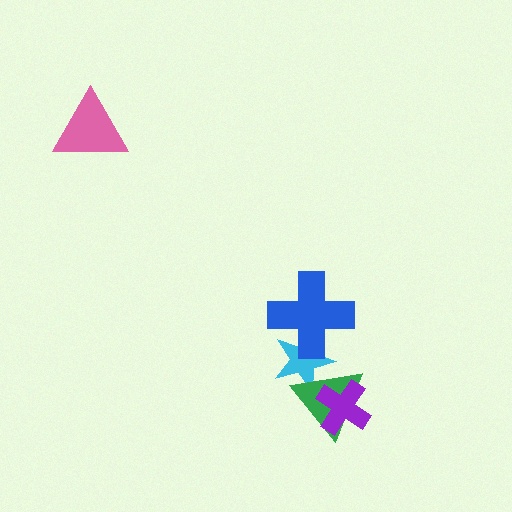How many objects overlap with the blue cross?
1 object overlaps with the blue cross.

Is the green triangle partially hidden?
Yes, it is partially covered by another shape.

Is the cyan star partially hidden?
Yes, it is partially covered by another shape.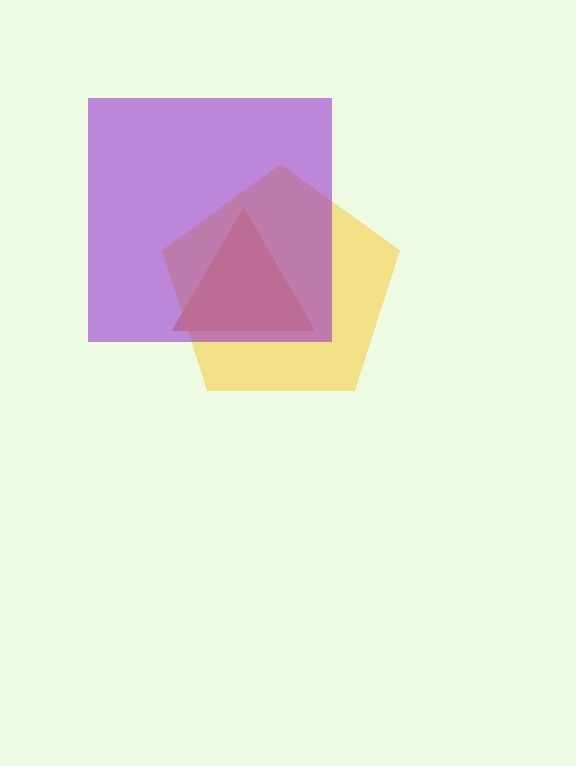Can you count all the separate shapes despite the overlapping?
Yes, there are 3 separate shapes.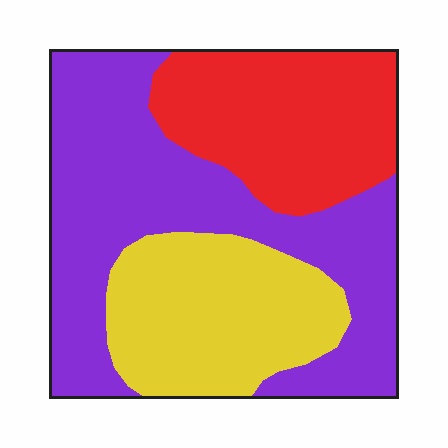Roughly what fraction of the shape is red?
Red takes up between a sixth and a third of the shape.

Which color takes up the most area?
Purple, at roughly 45%.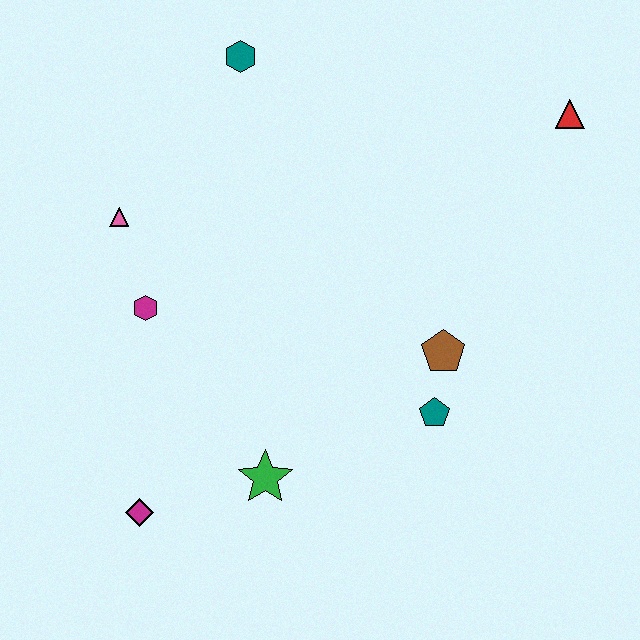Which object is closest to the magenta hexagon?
The pink triangle is closest to the magenta hexagon.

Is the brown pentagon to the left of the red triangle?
Yes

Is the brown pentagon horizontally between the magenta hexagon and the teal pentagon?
No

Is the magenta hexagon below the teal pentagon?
No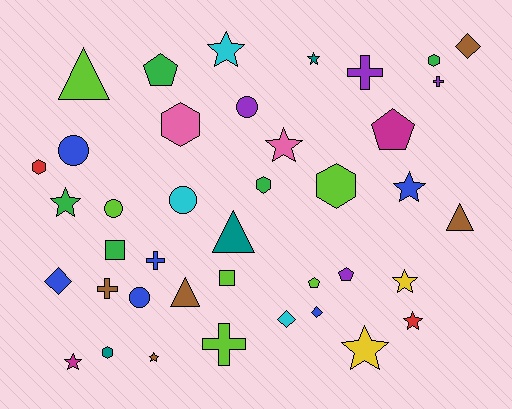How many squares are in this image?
There are 2 squares.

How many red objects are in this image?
There are 2 red objects.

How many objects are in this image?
There are 40 objects.